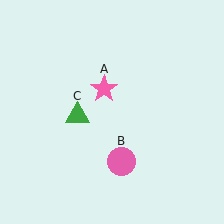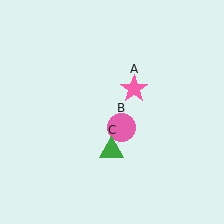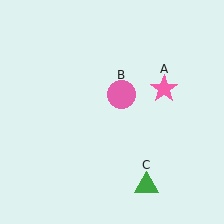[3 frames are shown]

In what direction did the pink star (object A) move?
The pink star (object A) moved right.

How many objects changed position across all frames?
3 objects changed position: pink star (object A), pink circle (object B), green triangle (object C).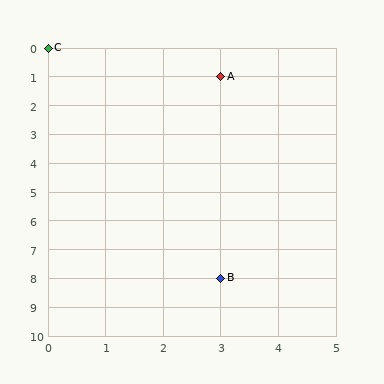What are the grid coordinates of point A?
Point A is at grid coordinates (3, 1).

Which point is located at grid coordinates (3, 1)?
Point A is at (3, 1).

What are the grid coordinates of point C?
Point C is at grid coordinates (0, 0).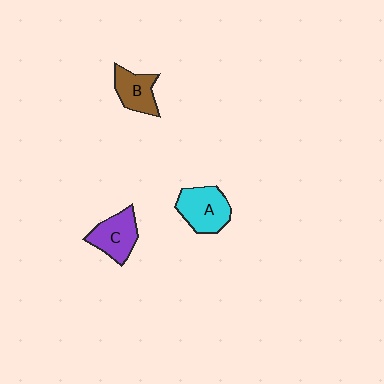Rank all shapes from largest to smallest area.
From largest to smallest: A (cyan), C (purple), B (brown).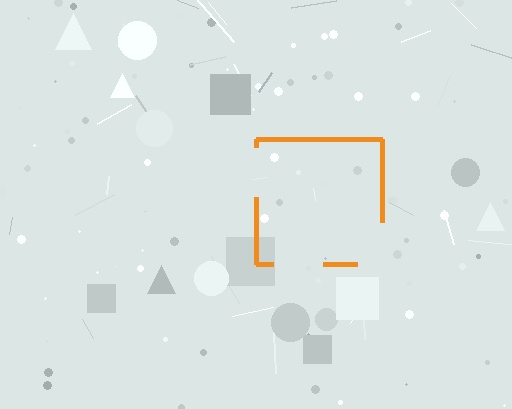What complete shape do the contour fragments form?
The contour fragments form a square.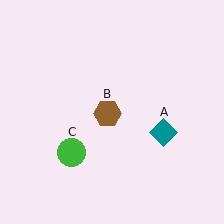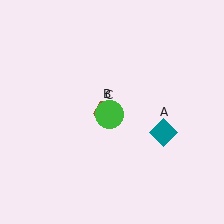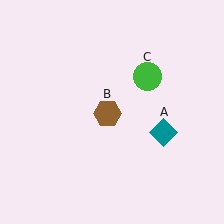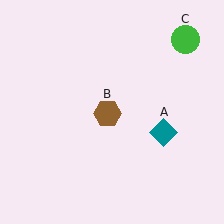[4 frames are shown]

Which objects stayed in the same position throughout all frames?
Teal diamond (object A) and brown hexagon (object B) remained stationary.